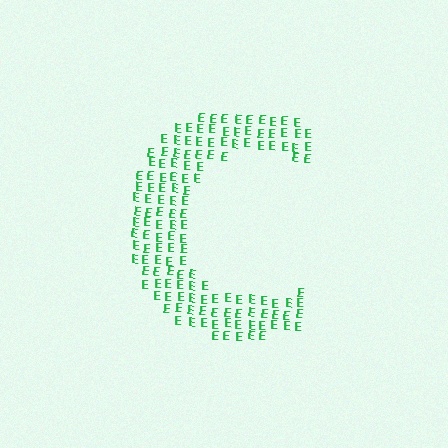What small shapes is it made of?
It is made of small letter E's.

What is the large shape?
The large shape is the letter C.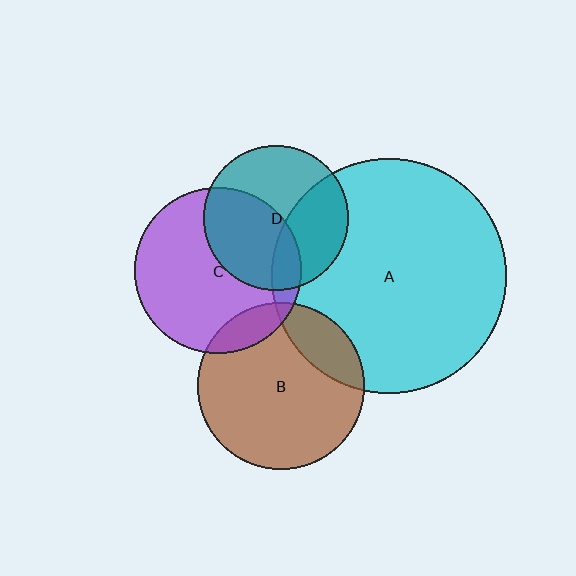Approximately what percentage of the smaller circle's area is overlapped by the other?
Approximately 45%.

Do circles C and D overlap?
Yes.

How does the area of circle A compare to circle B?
Approximately 2.0 times.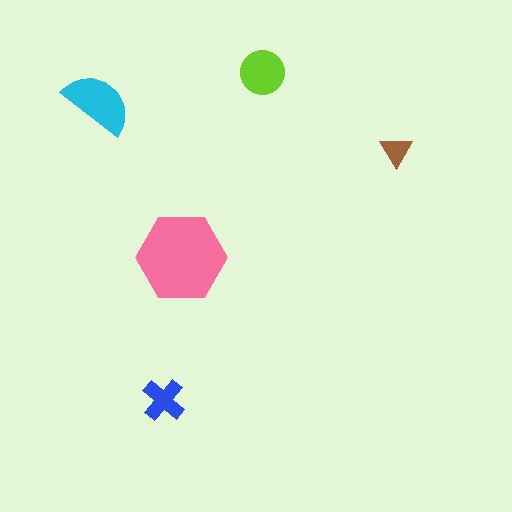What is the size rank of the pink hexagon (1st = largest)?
1st.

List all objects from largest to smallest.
The pink hexagon, the cyan semicircle, the lime circle, the blue cross, the brown triangle.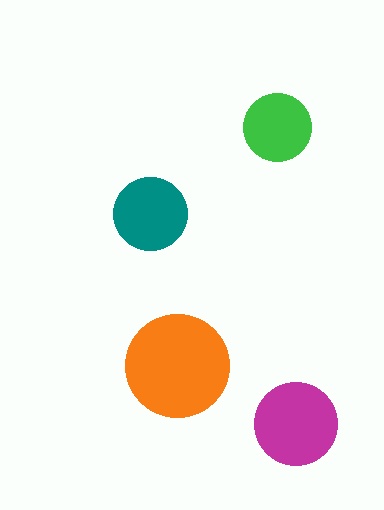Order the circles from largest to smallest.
the orange one, the magenta one, the teal one, the green one.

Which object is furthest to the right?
The magenta circle is rightmost.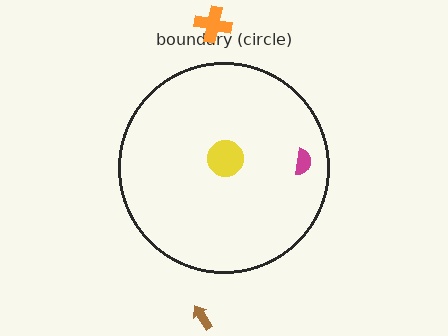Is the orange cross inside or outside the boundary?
Outside.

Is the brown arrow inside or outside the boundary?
Outside.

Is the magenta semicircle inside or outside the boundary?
Inside.